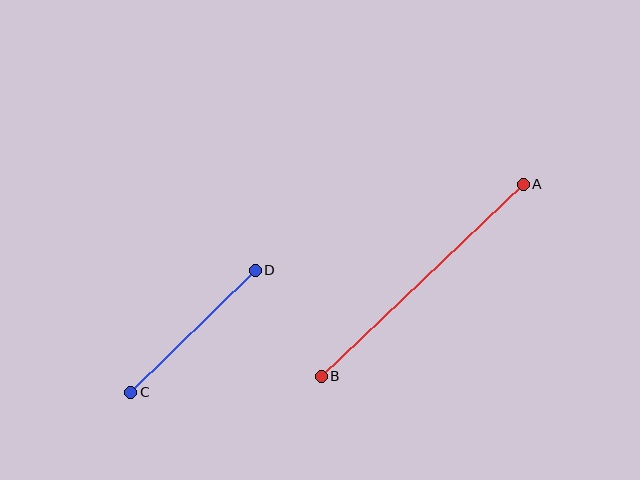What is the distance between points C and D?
The distance is approximately 174 pixels.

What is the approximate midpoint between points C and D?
The midpoint is at approximately (193, 331) pixels.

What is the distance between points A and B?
The distance is approximately 279 pixels.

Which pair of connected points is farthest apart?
Points A and B are farthest apart.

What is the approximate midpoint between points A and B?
The midpoint is at approximately (422, 280) pixels.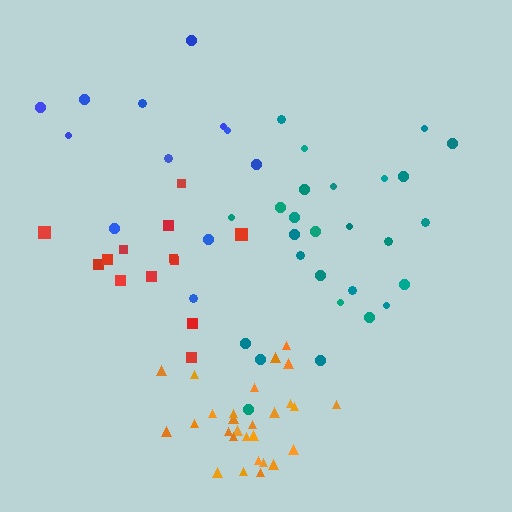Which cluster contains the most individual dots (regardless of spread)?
Orange (28).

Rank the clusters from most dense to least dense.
orange, red, teal, blue.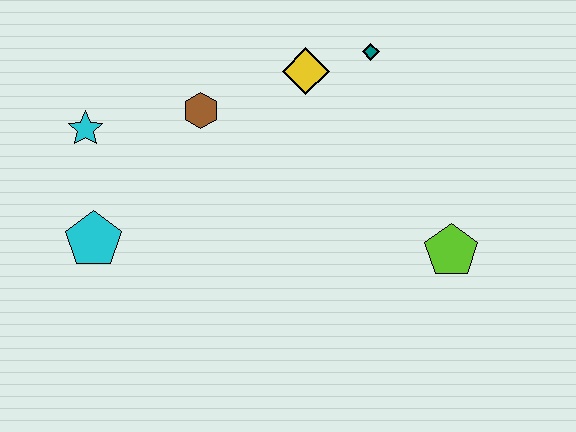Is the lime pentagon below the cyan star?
Yes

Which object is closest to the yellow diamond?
The teal diamond is closest to the yellow diamond.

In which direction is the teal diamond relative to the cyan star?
The teal diamond is to the right of the cyan star.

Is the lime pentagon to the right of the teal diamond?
Yes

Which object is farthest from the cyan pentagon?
The lime pentagon is farthest from the cyan pentagon.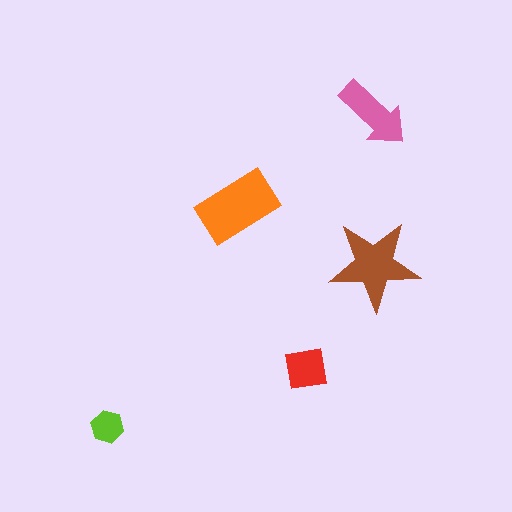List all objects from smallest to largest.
The lime hexagon, the red square, the pink arrow, the brown star, the orange rectangle.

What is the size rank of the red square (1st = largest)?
4th.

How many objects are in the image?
There are 5 objects in the image.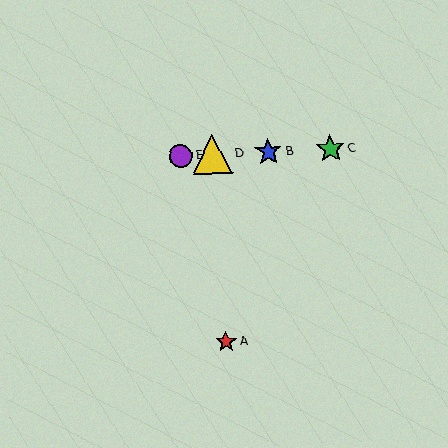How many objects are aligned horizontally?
4 objects (B, C, D, E) are aligned horizontally.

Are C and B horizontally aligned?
Yes, both are at y≈149.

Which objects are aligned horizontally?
Objects B, C, D, E are aligned horizontally.